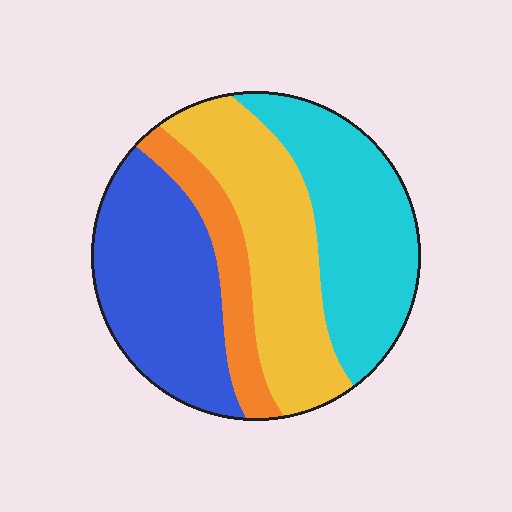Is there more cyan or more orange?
Cyan.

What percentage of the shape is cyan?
Cyan covers around 30% of the shape.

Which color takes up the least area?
Orange, at roughly 10%.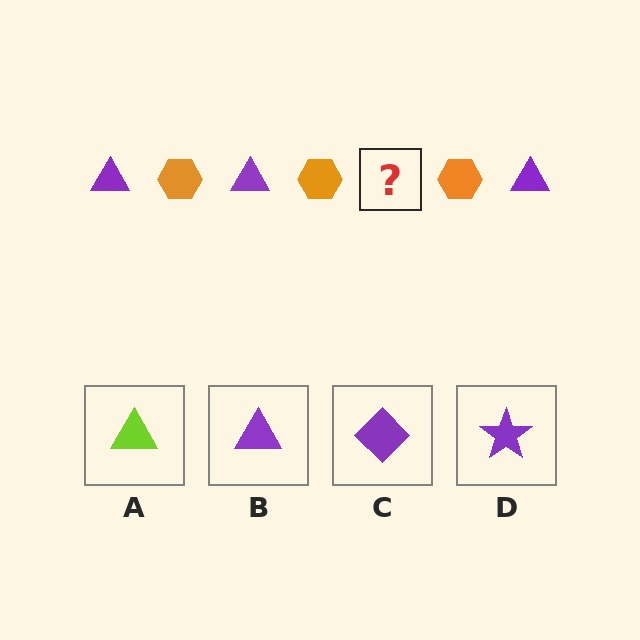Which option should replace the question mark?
Option B.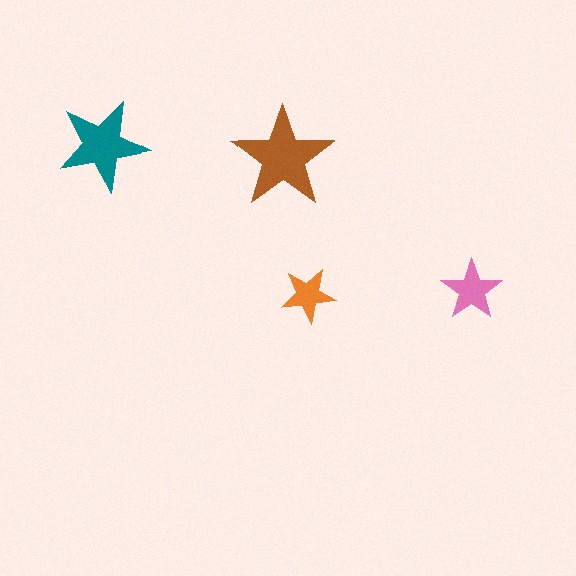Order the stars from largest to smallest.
the brown one, the teal one, the pink one, the orange one.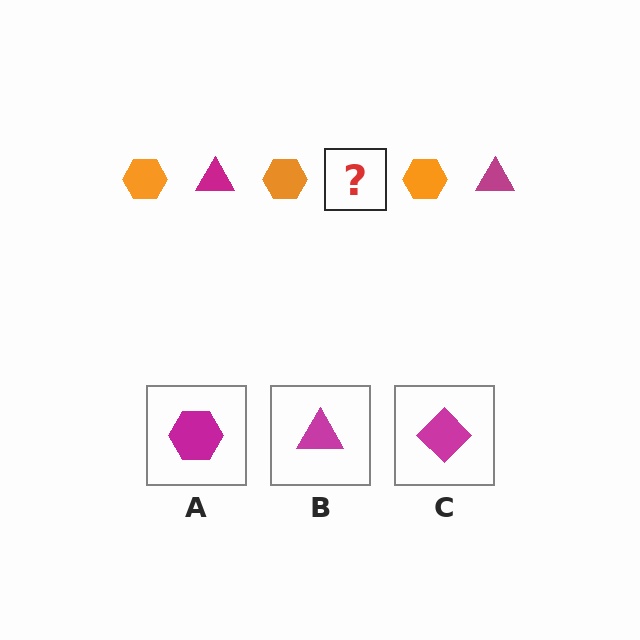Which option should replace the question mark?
Option B.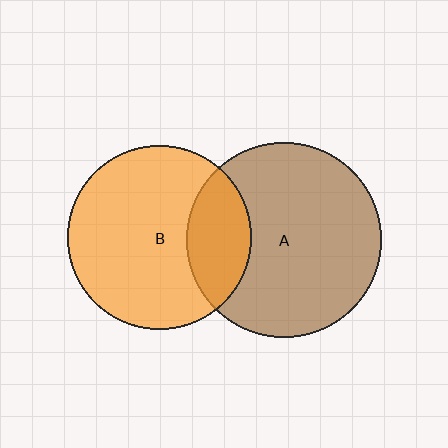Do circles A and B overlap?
Yes.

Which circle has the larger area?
Circle A (brown).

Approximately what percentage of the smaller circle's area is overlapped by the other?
Approximately 25%.